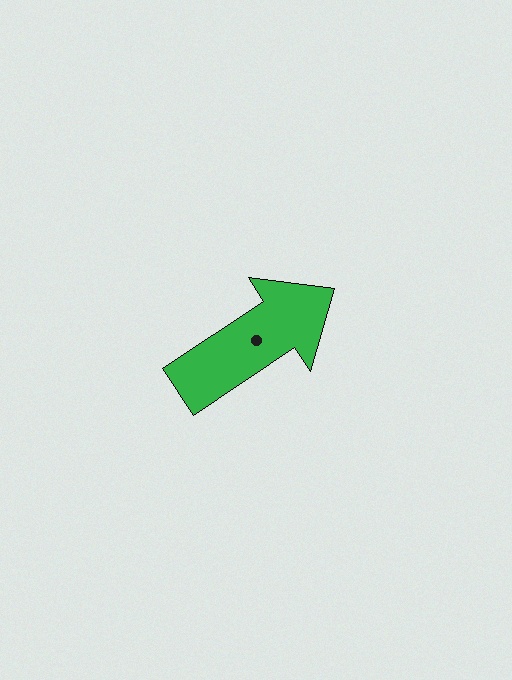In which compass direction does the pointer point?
Northeast.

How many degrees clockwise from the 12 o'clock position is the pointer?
Approximately 56 degrees.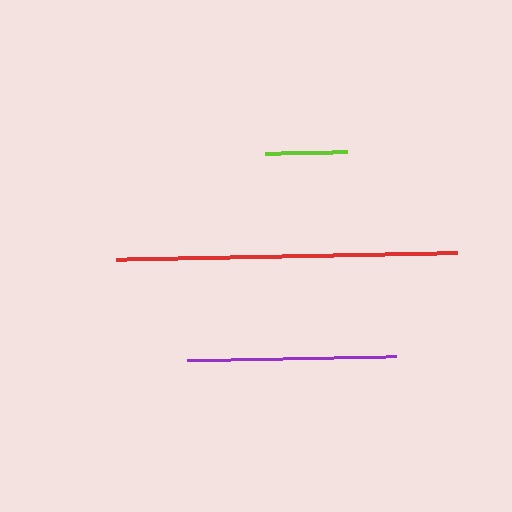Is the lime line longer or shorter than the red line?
The red line is longer than the lime line.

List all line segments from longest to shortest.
From longest to shortest: red, purple, lime.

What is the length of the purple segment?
The purple segment is approximately 209 pixels long.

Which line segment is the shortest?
The lime line is the shortest at approximately 82 pixels.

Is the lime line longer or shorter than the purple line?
The purple line is longer than the lime line.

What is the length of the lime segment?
The lime segment is approximately 82 pixels long.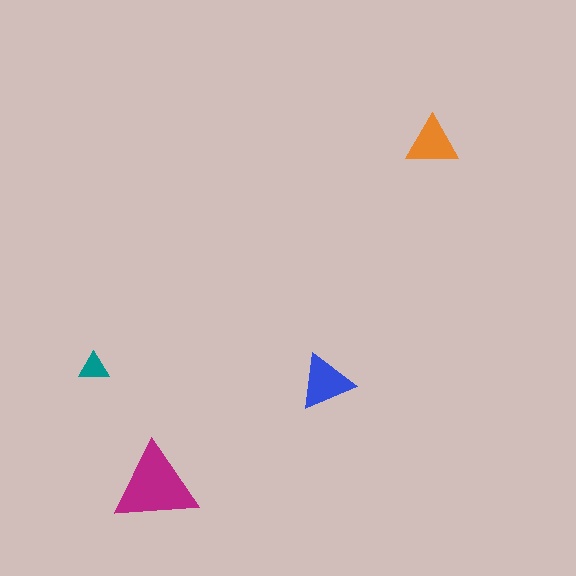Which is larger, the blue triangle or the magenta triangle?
The magenta one.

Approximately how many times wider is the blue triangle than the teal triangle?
About 2 times wider.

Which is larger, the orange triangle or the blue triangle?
The blue one.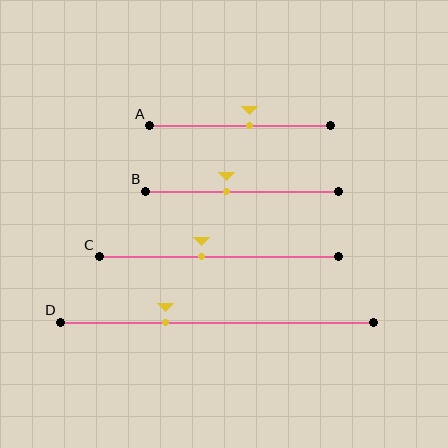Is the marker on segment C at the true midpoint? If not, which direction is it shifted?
No, the marker on segment C is shifted to the left by about 7% of the segment length.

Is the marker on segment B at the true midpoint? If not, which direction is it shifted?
No, the marker on segment B is shifted to the left by about 8% of the segment length.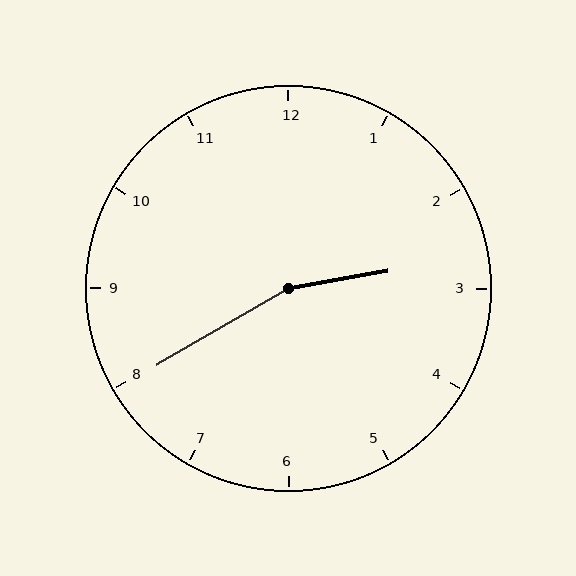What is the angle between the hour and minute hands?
Approximately 160 degrees.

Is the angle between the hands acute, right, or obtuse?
It is obtuse.